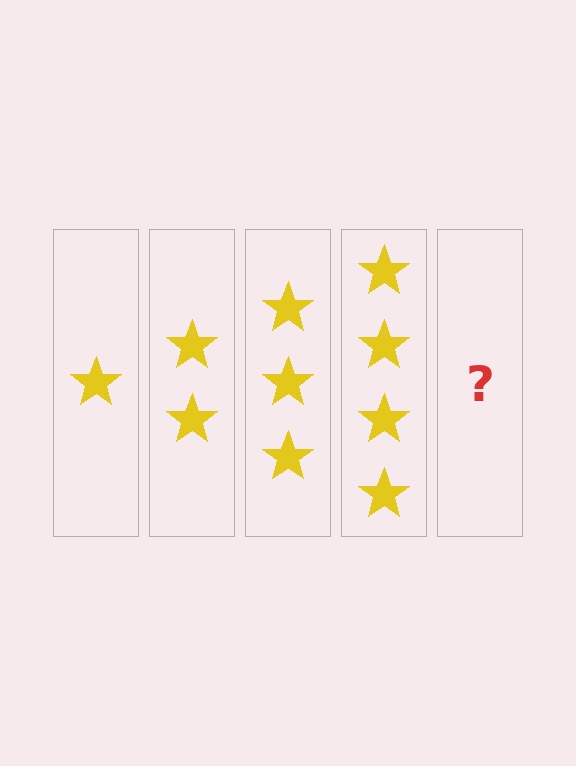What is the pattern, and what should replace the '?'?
The pattern is that each step adds one more star. The '?' should be 5 stars.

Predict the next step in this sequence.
The next step is 5 stars.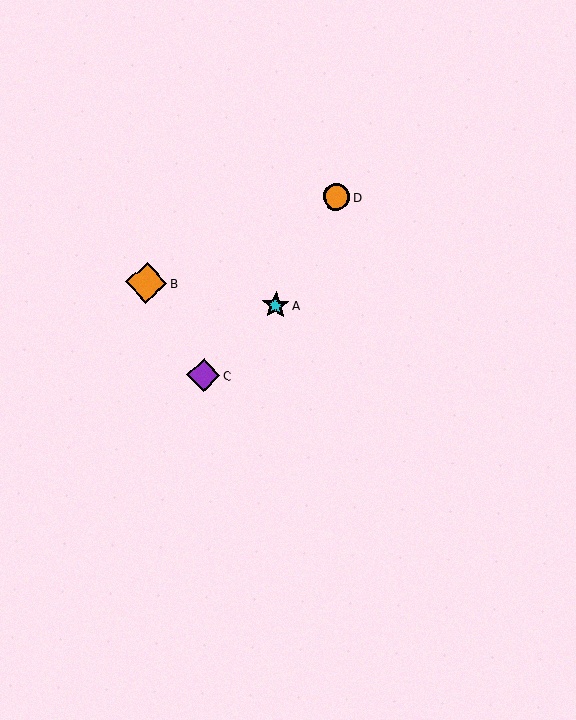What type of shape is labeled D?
Shape D is an orange circle.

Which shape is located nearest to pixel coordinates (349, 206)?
The orange circle (labeled D) at (337, 197) is nearest to that location.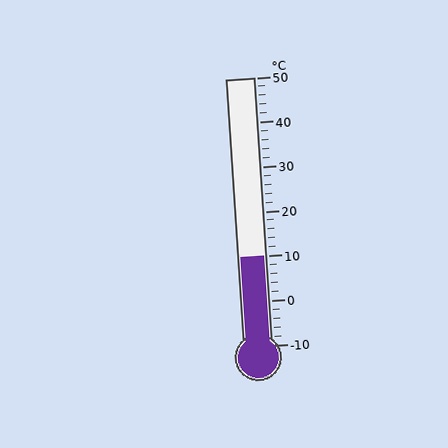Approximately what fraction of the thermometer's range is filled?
The thermometer is filled to approximately 35% of its range.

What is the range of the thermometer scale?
The thermometer scale ranges from -10°C to 50°C.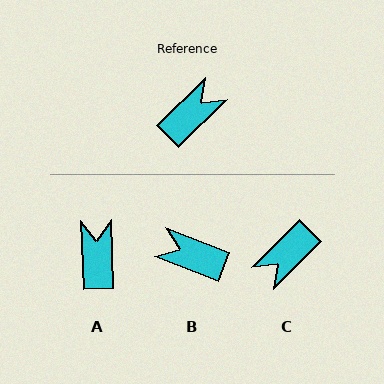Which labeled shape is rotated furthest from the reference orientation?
C, about 179 degrees away.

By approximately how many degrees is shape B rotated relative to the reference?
Approximately 115 degrees counter-clockwise.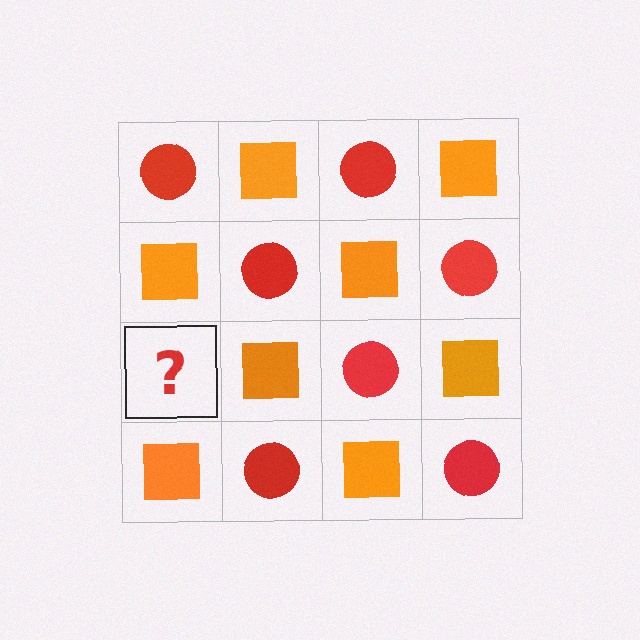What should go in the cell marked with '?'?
The missing cell should contain a red circle.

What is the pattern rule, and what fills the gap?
The rule is that it alternates red circle and orange square in a checkerboard pattern. The gap should be filled with a red circle.